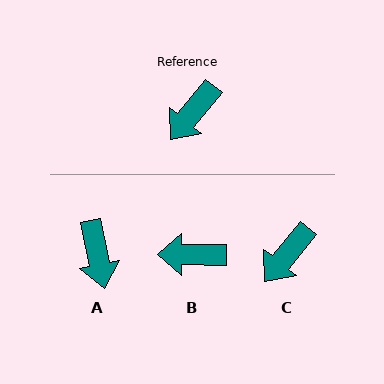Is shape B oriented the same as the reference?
No, it is off by about 51 degrees.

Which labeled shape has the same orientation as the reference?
C.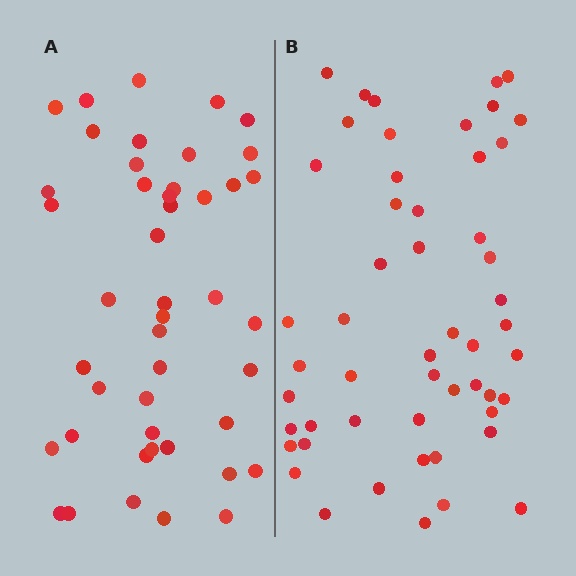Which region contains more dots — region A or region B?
Region B (the right region) has more dots.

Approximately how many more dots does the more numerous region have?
Region B has roughly 8 or so more dots than region A.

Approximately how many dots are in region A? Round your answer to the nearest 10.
About 40 dots. (The exact count is 45, which rounds to 40.)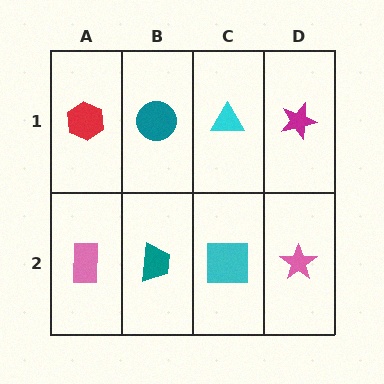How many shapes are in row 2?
4 shapes.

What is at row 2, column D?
A pink star.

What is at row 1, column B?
A teal circle.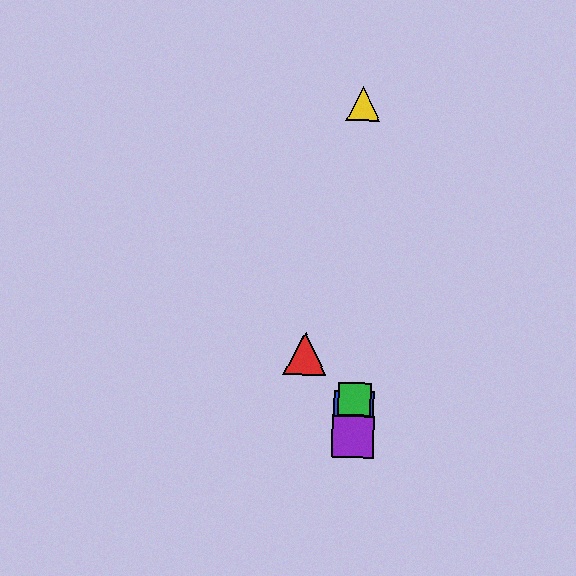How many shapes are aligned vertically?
4 shapes (the blue square, the green square, the yellow triangle, the purple square) are aligned vertically.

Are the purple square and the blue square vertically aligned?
Yes, both are at x≈353.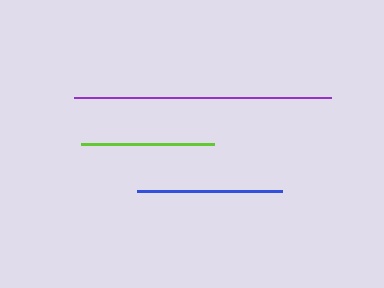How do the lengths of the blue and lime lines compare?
The blue and lime lines are approximately the same length.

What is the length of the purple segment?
The purple segment is approximately 257 pixels long.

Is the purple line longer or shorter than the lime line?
The purple line is longer than the lime line.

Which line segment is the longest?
The purple line is the longest at approximately 257 pixels.